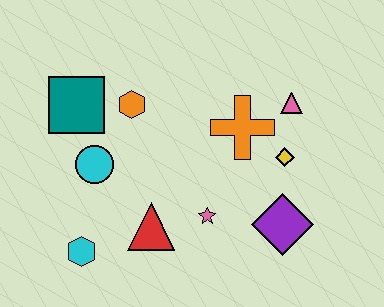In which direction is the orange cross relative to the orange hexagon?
The orange cross is to the right of the orange hexagon.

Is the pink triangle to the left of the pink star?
No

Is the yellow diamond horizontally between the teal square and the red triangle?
No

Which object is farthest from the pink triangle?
The cyan hexagon is farthest from the pink triangle.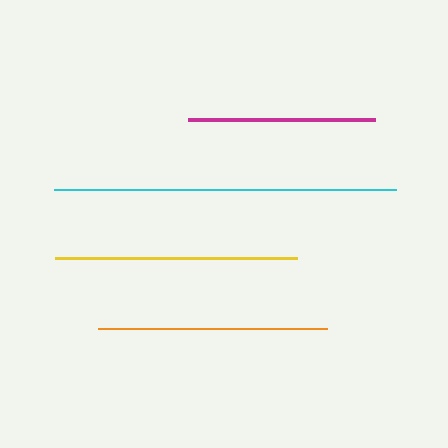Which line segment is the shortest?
The magenta line is the shortest at approximately 188 pixels.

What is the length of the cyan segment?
The cyan segment is approximately 342 pixels long.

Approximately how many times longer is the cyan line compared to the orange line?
The cyan line is approximately 1.5 times the length of the orange line.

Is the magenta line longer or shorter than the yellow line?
The yellow line is longer than the magenta line.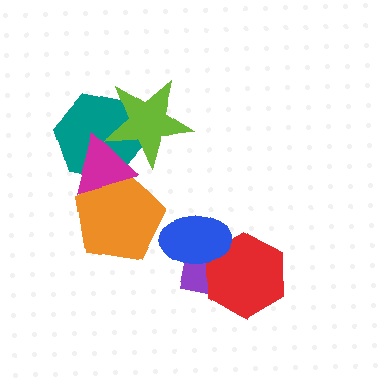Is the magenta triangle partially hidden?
Yes, it is partially covered by another shape.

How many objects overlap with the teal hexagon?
3 objects overlap with the teal hexagon.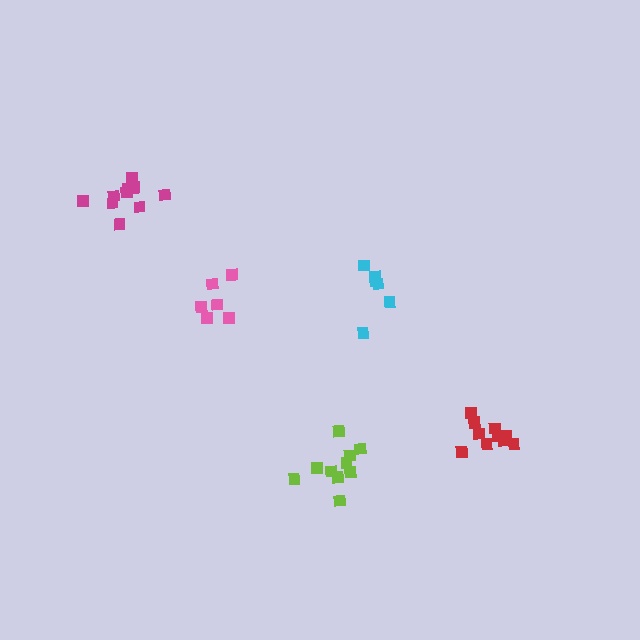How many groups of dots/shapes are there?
There are 5 groups.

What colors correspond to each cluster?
The clusters are colored: cyan, magenta, pink, red, lime.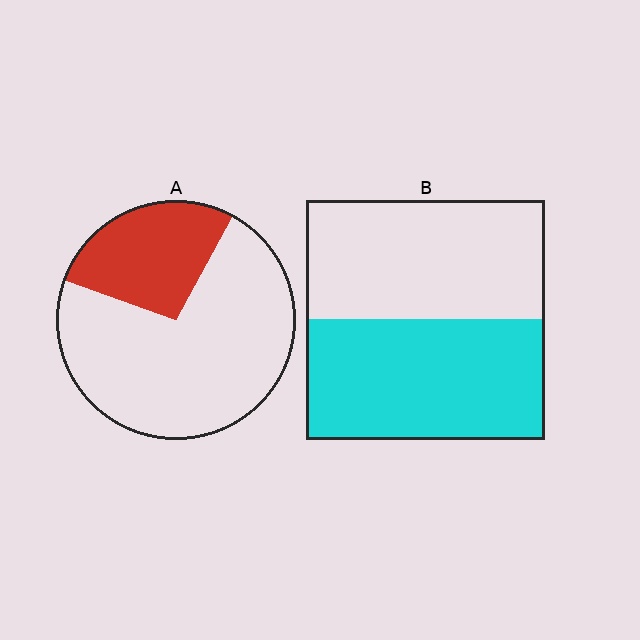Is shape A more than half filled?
No.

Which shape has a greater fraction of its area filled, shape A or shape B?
Shape B.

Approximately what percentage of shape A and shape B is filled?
A is approximately 30% and B is approximately 50%.